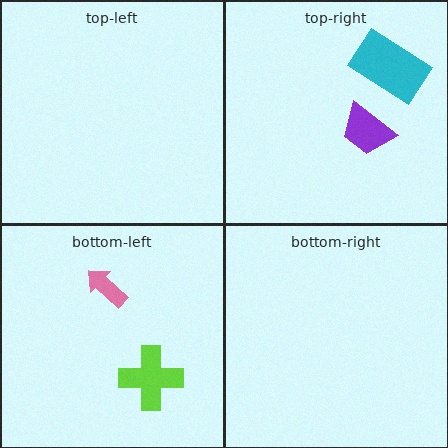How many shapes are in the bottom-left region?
2.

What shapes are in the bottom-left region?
The lime cross, the pink arrow.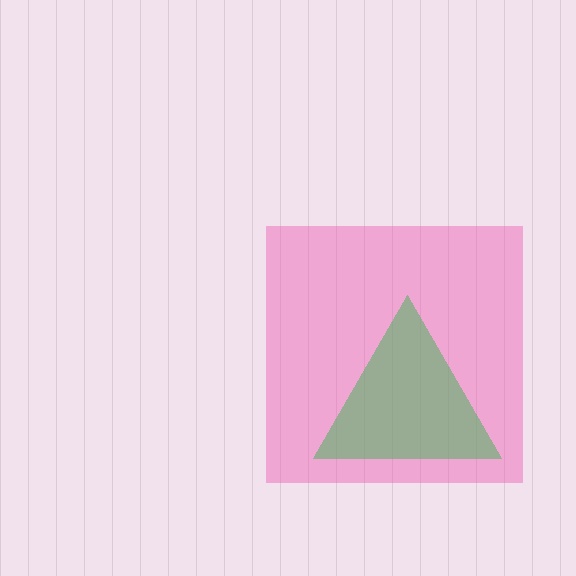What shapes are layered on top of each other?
The layered shapes are: a pink square, a green triangle.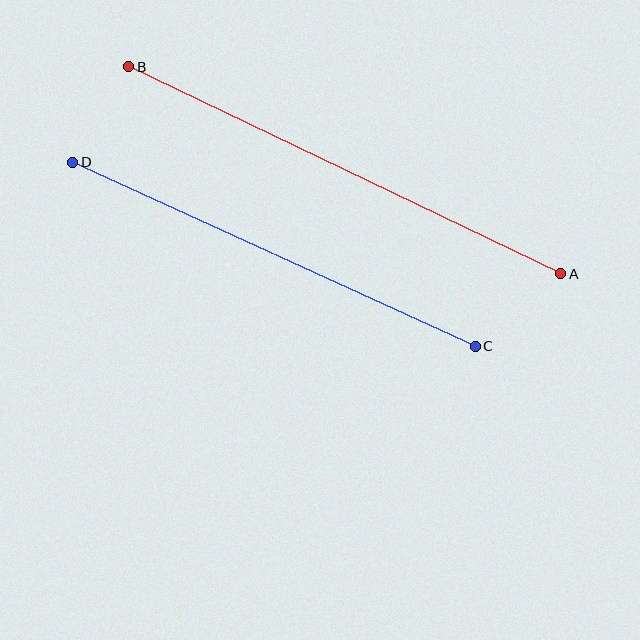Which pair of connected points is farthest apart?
Points A and B are farthest apart.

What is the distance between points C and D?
The distance is approximately 442 pixels.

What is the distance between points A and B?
The distance is approximately 479 pixels.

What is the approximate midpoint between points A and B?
The midpoint is at approximately (345, 170) pixels.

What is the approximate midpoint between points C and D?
The midpoint is at approximately (274, 254) pixels.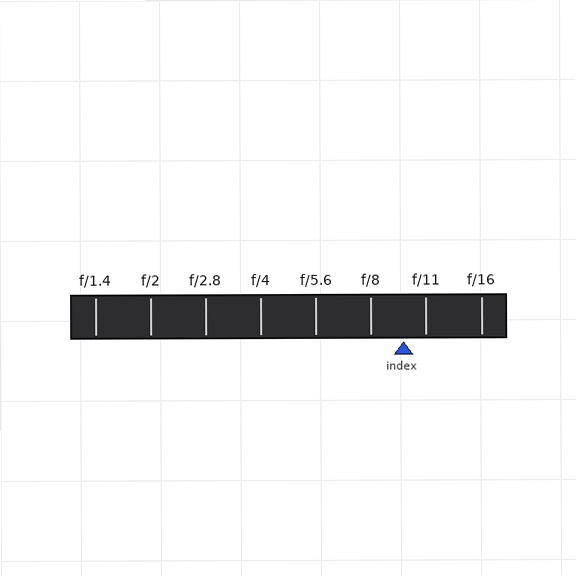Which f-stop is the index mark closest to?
The index mark is closest to f/11.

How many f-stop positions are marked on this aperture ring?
There are 8 f-stop positions marked.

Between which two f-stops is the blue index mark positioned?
The index mark is between f/8 and f/11.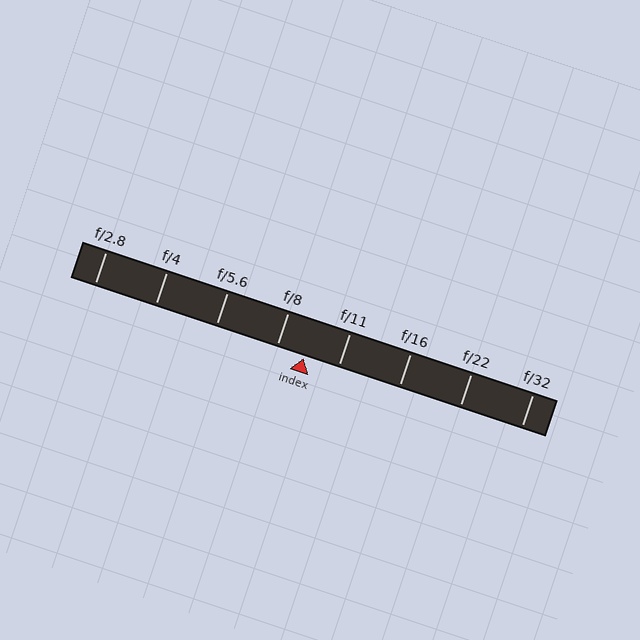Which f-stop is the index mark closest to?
The index mark is closest to f/8.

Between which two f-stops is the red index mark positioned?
The index mark is between f/8 and f/11.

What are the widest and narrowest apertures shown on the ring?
The widest aperture shown is f/2.8 and the narrowest is f/32.